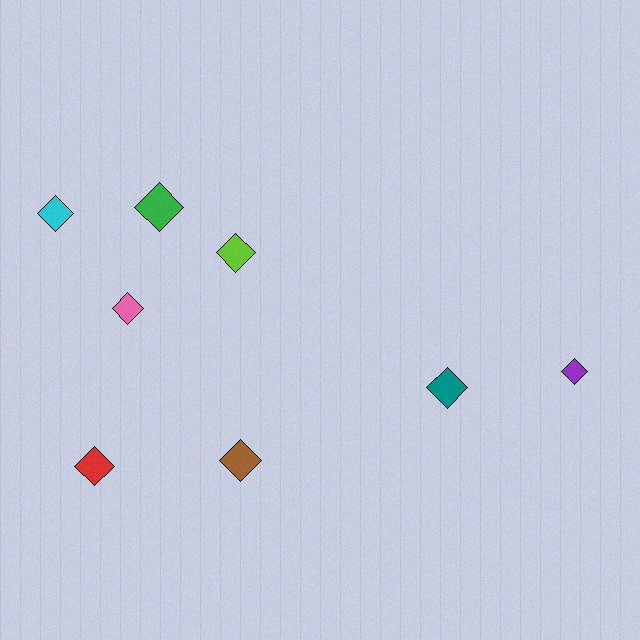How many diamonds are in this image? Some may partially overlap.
There are 8 diamonds.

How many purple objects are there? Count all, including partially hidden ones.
There is 1 purple object.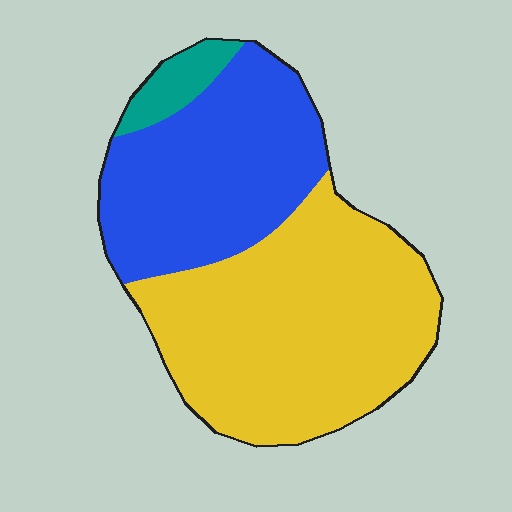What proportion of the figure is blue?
Blue covers roughly 40% of the figure.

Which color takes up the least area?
Teal, at roughly 5%.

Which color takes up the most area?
Yellow, at roughly 55%.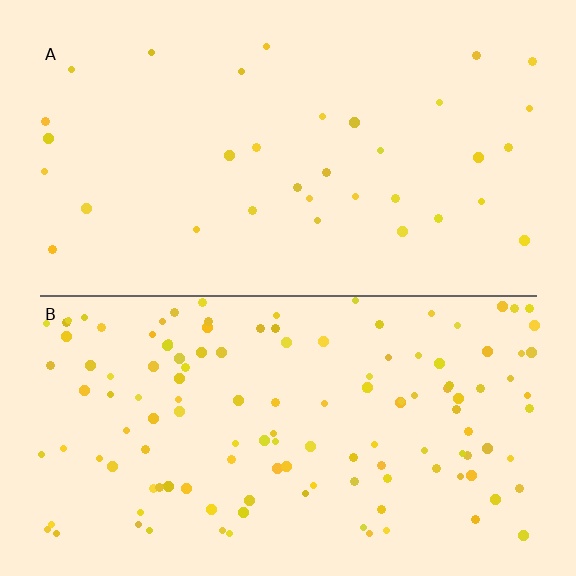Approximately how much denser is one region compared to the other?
Approximately 3.9× — region B over region A.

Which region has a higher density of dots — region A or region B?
B (the bottom).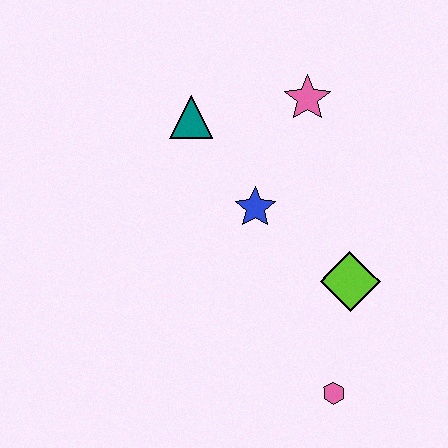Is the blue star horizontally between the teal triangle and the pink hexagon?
Yes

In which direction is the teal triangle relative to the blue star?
The teal triangle is above the blue star.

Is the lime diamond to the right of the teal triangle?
Yes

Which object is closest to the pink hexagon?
The lime diamond is closest to the pink hexagon.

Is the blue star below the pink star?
Yes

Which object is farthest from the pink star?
The pink hexagon is farthest from the pink star.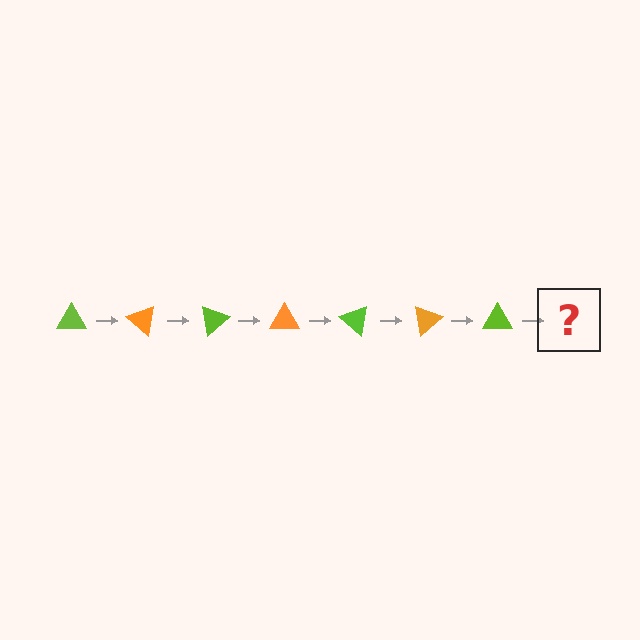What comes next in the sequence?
The next element should be an orange triangle, rotated 280 degrees from the start.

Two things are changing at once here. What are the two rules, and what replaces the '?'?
The two rules are that it rotates 40 degrees each step and the color cycles through lime and orange. The '?' should be an orange triangle, rotated 280 degrees from the start.